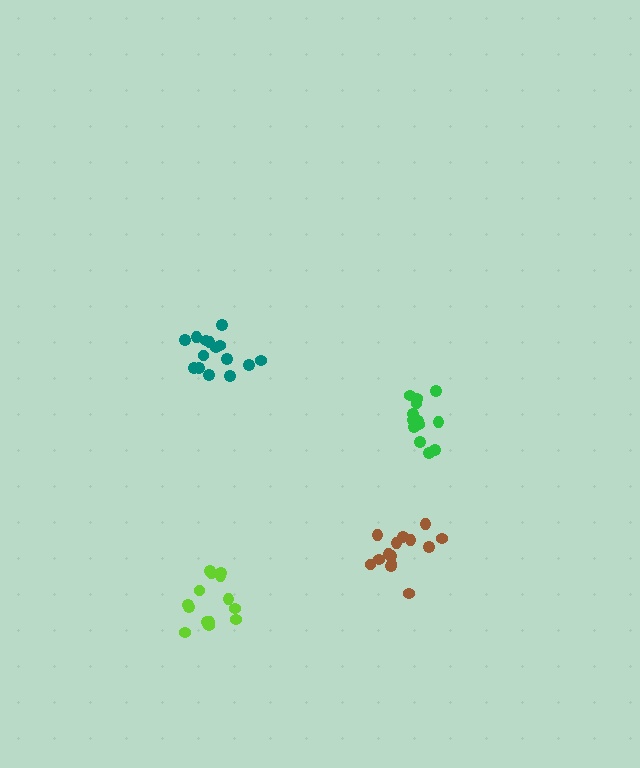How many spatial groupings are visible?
There are 4 spatial groupings.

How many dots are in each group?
Group 1: 15 dots, Group 2: 15 dots, Group 3: 14 dots, Group 4: 14 dots (58 total).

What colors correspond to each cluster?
The clusters are colored: green, teal, lime, brown.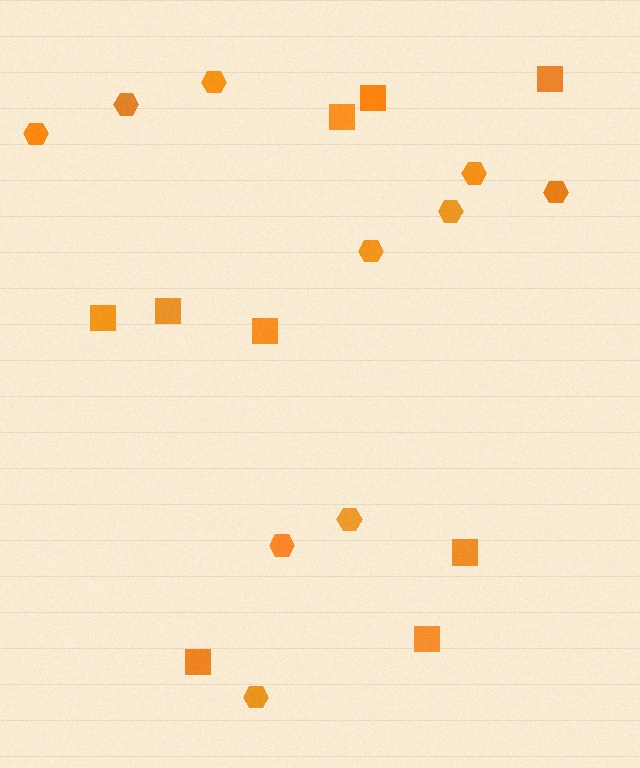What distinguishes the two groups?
There are 2 groups: one group of hexagons (10) and one group of squares (9).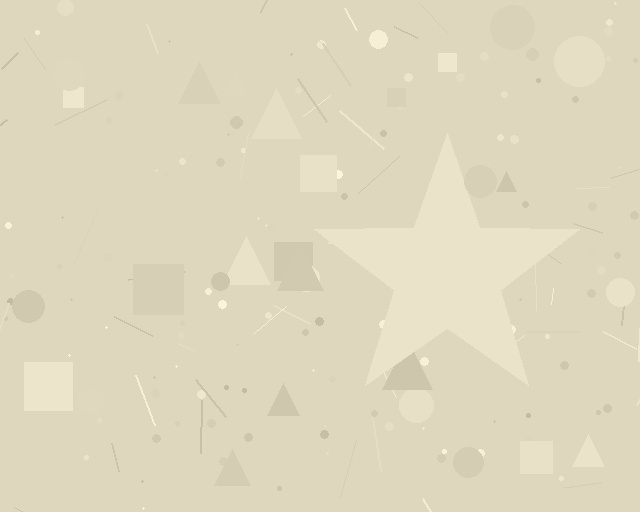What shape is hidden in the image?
A star is hidden in the image.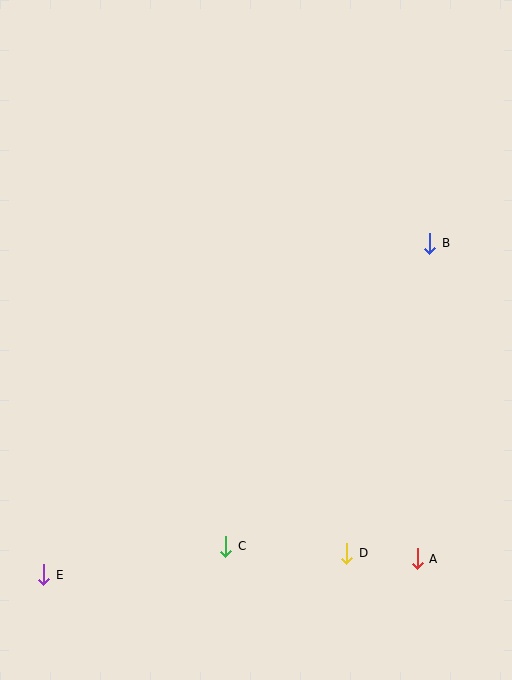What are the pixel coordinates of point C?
Point C is at (226, 546).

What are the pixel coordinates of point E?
Point E is at (44, 575).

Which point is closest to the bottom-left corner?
Point E is closest to the bottom-left corner.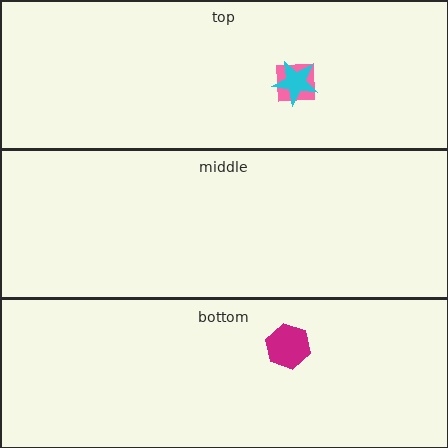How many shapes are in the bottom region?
1.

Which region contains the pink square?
The top region.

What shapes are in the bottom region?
The magenta hexagon.